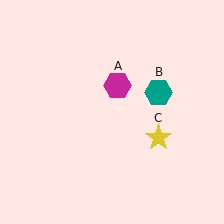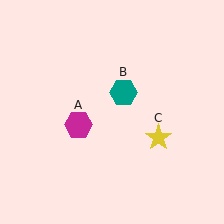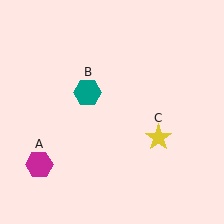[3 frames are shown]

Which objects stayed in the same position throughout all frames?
Yellow star (object C) remained stationary.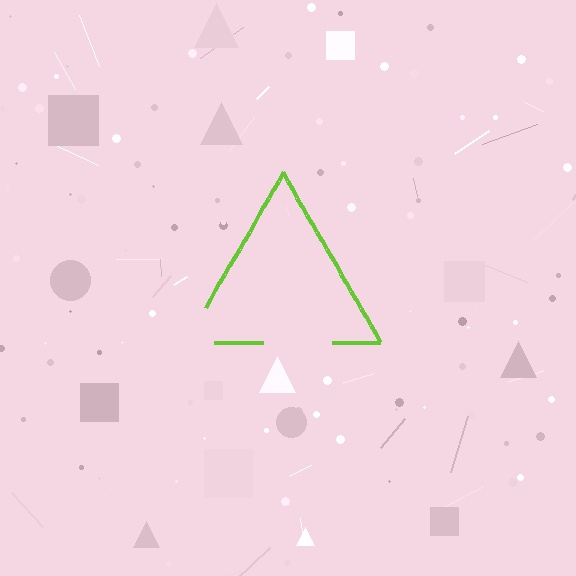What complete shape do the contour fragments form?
The contour fragments form a triangle.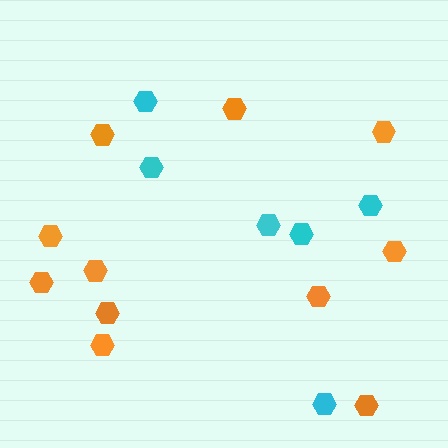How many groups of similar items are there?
There are 2 groups: one group of orange hexagons (11) and one group of cyan hexagons (6).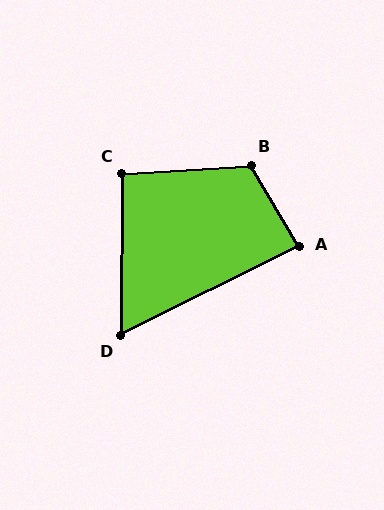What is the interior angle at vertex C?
Approximately 94 degrees (approximately right).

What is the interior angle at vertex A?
Approximately 86 degrees (approximately right).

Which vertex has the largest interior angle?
B, at approximately 117 degrees.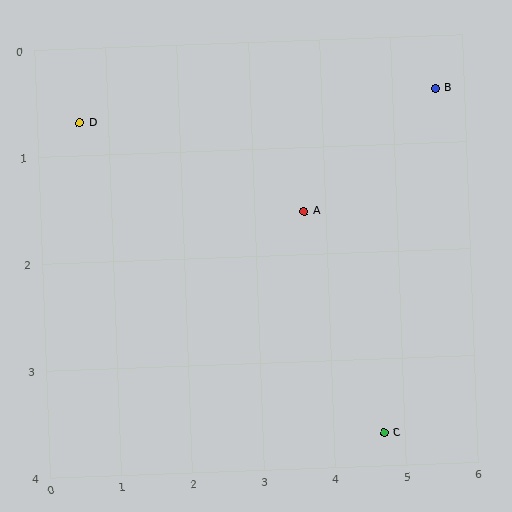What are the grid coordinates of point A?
Point A is at approximately (3.7, 1.6).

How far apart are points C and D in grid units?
Points C and D are about 5.1 grid units apart.